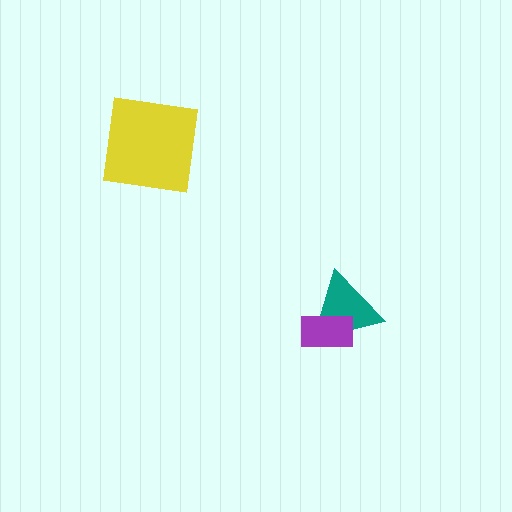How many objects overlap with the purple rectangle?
1 object overlaps with the purple rectangle.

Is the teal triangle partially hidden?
Yes, it is partially covered by another shape.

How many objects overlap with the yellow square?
0 objects overlap with the yellow square.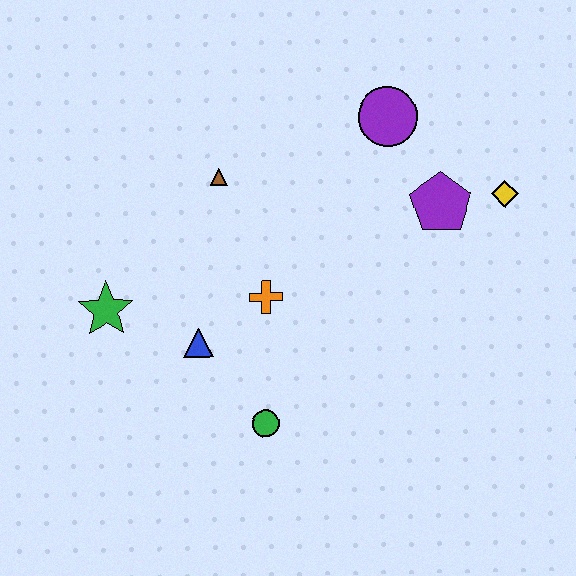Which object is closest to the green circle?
The blue triangle is closest to the green circle.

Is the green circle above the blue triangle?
No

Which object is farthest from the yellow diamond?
The green star is farthest from the yellow diamond.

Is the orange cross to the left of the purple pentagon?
Yes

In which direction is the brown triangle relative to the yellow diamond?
The brown triangle is to the left of the yellow diamond.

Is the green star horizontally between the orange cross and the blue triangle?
No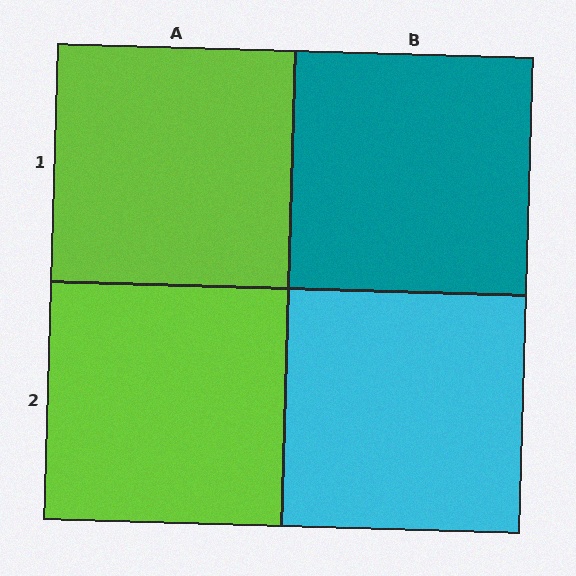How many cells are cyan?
1 cell is cyan.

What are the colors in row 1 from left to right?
Lime, teal.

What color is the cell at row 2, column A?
Lime.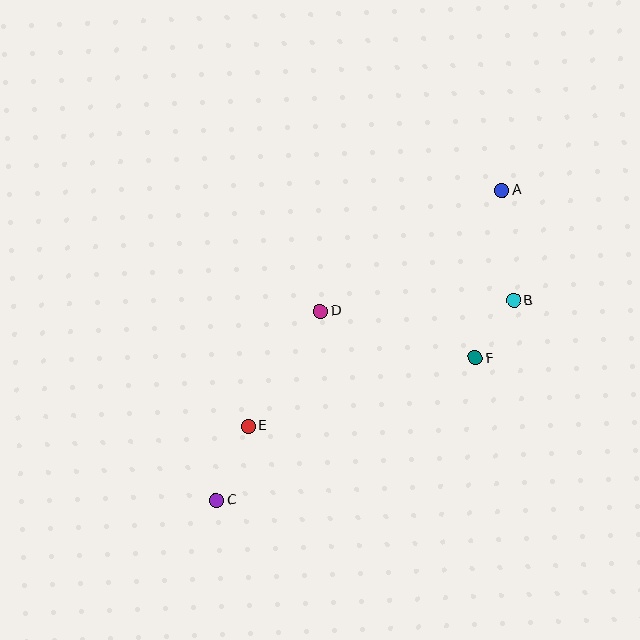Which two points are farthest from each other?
Points A and C are farthest from each other.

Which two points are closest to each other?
Points B and F are closest to each other.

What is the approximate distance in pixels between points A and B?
The distance between A and B is approximately 111 pixels.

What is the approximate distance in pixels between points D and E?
The distance between D and E is approximately 136 pixels.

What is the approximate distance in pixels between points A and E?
The distance between A and E is approximately 346 pixels.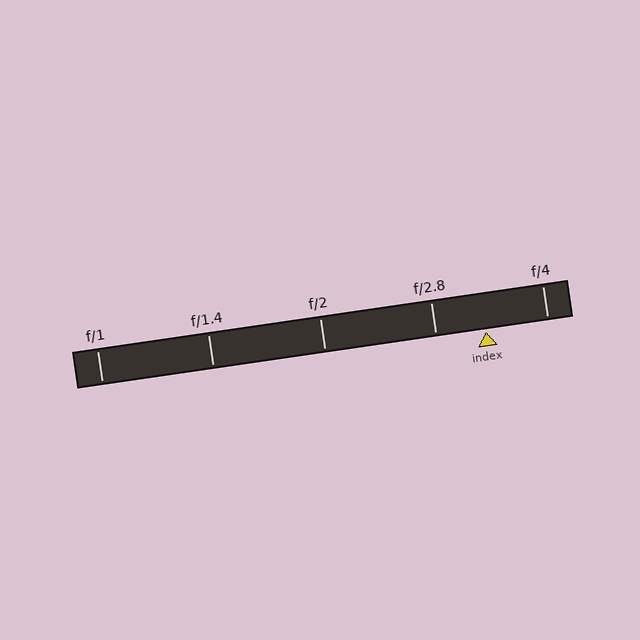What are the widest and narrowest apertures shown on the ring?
The widest aperture shown is f/1 and the narrowest is f/4.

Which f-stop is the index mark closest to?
The index mark is closest to f/2.8.